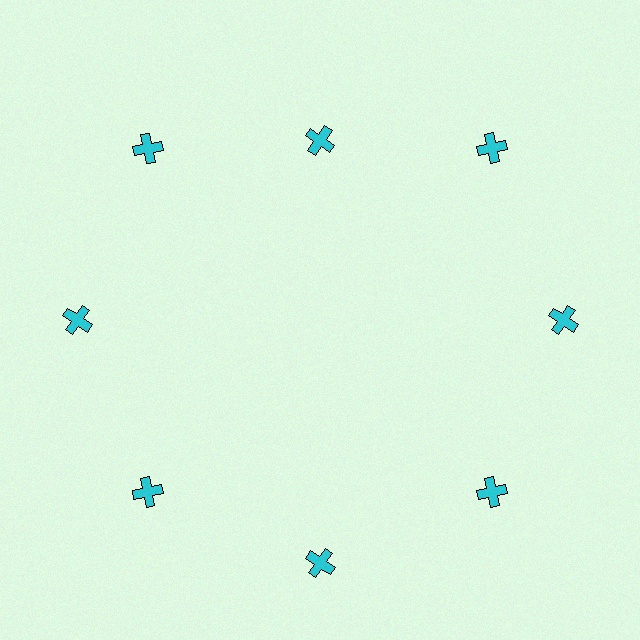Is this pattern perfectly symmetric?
No. The 8 cyan crosses are arranged in a ring, but one element near the 12 o'clock position is pulled inward toward the center, breaking the 8-fold rotational symmetry.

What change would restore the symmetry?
The symmetry would be restored by moving it outward, back onto the ring so that all 8 crosses sit at equal angles and equal distance from the center.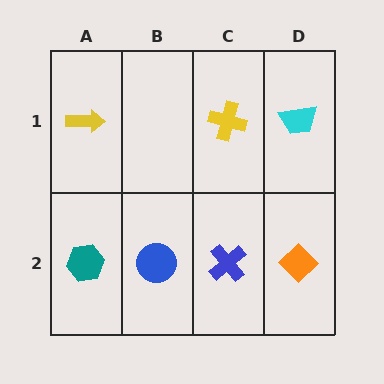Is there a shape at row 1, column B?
No, that cell is empty.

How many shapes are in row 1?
3 shapes.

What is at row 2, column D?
An orange diamond.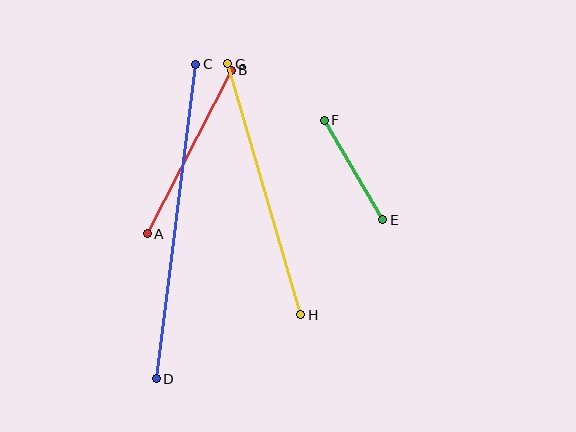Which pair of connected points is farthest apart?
Points C and D are farthest apart.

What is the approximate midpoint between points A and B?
The midpoint is at approximately (189, 152) pixels.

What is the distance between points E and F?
The distance is approximately 116 pixels.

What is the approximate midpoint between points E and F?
The midpoint is at approximately (353, 170) pixels.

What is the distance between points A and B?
The distance is approximately 184 pixels.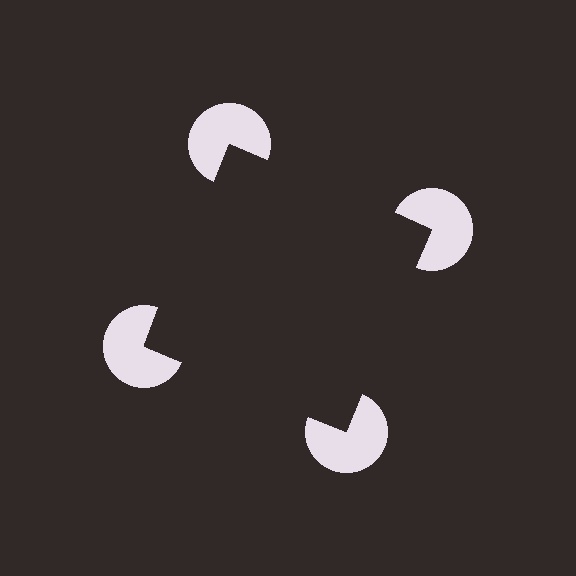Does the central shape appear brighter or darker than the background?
It typically appears slightly darker than the background, even though no actual brightness change is drawn.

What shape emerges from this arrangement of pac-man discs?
An illusory square — its edges are inferred from the aligned wedge cuts in the pac-man discs, not physically drawn.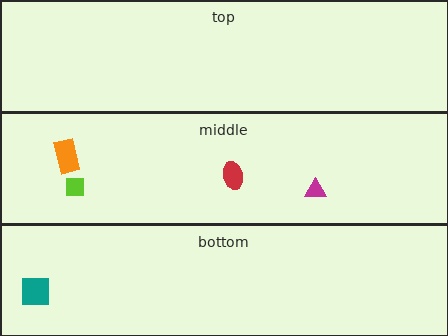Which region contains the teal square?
The bottom region.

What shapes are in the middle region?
The orange rectangle, the magenta triangle, the red ellipse, the lime square.